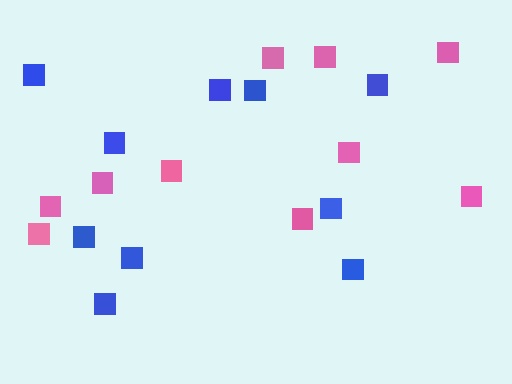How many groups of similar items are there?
There are 2 groups: one group of pink squares (10) and one group of blue squares (10).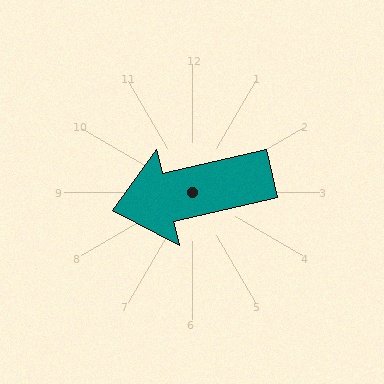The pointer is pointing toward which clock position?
Roughly 9 o'clock.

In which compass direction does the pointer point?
West.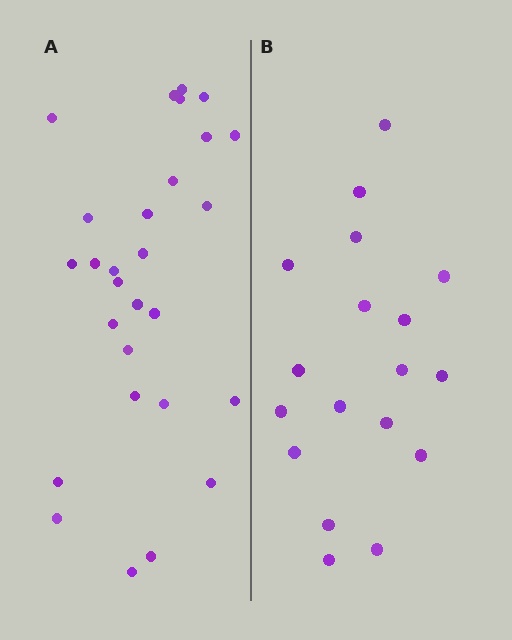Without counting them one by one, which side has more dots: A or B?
Region A (the left region) has more dots.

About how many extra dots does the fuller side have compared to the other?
Region A has roughly 10 or so more dots than region B.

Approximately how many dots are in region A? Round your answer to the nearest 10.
About 30 dots. (The exact count is 28, which rounds to 30.)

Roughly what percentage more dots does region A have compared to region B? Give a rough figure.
About 55% more.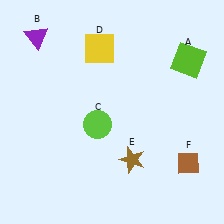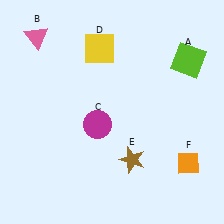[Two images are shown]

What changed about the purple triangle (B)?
In Image 1, B is purple. In Image 2, it changed to pink.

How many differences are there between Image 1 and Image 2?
There are 3 differences between the two images.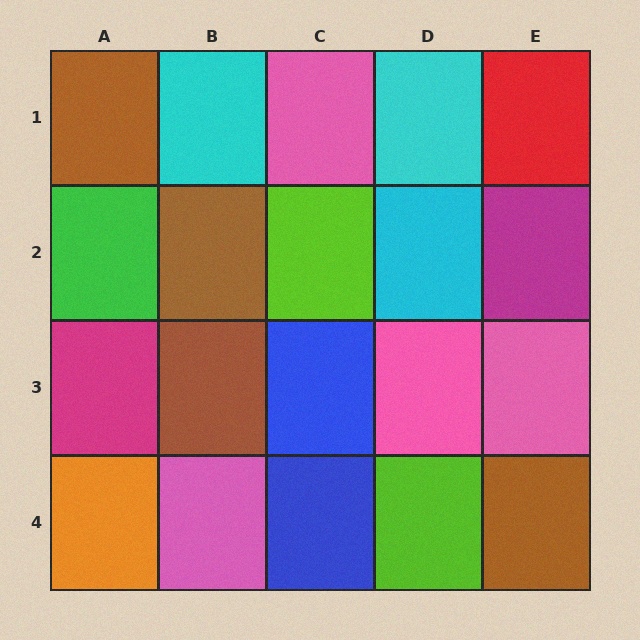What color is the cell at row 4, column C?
Blue.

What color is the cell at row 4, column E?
Brown.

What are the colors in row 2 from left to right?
Green, brown, lime, cyan, magenta.